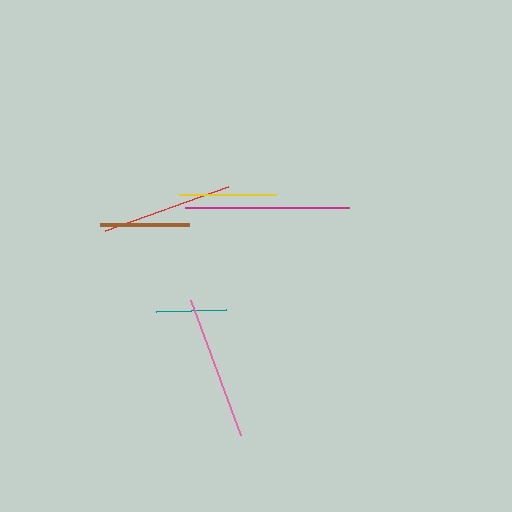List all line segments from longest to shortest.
From longest to shortest: magenta, pink, red, yellow, brown, teal.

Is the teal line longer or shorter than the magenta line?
The magenta line is longer than the teal line.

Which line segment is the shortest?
The teal line is the shortest at approximately 70 pixels.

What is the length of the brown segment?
The brown segment is approximately 89 pixels long.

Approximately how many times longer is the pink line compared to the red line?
The pink line is approximately 1.1 times the length of the red line.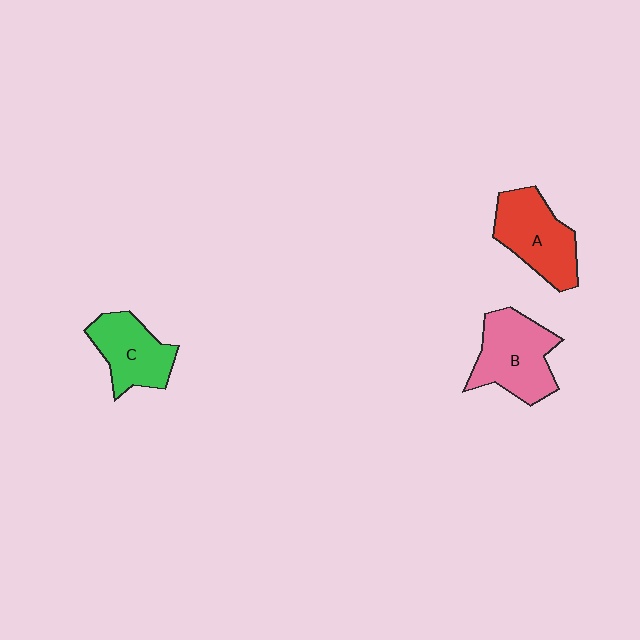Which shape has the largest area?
Shape B (pink).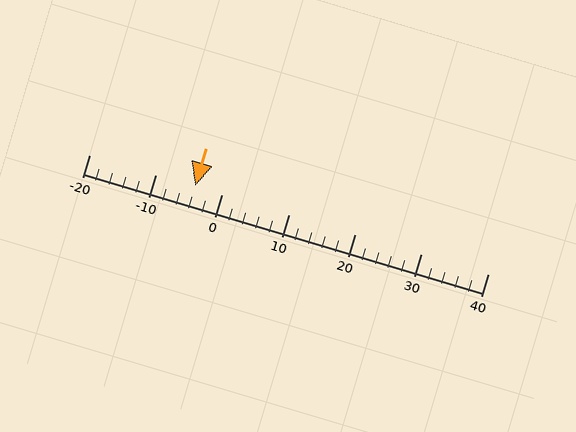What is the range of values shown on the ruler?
The ruler shows values from -20 to 40.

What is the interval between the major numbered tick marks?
The major tick marks are spaced 10 units apart.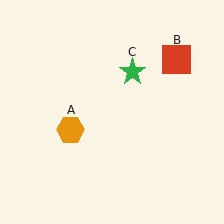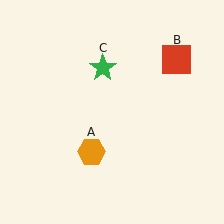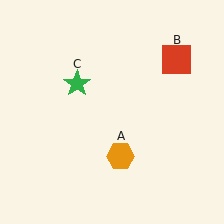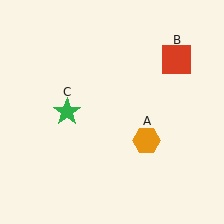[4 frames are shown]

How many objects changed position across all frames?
2 objects changed position: orange hexagon (object A), green star (object C).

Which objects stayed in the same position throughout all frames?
Red square (object B) remained stationary.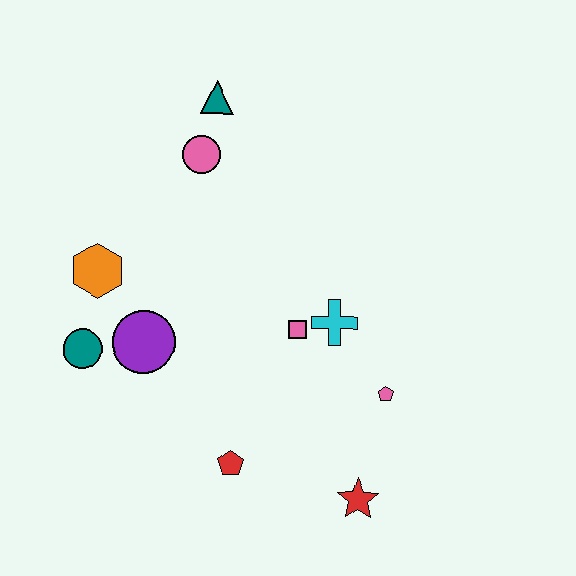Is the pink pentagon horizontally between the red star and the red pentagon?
No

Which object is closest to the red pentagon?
The red star is closest to the red pentagon.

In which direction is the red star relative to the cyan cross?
The red star is below the cyan cross.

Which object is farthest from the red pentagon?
The teal triangle is farthest from the red pentagon.